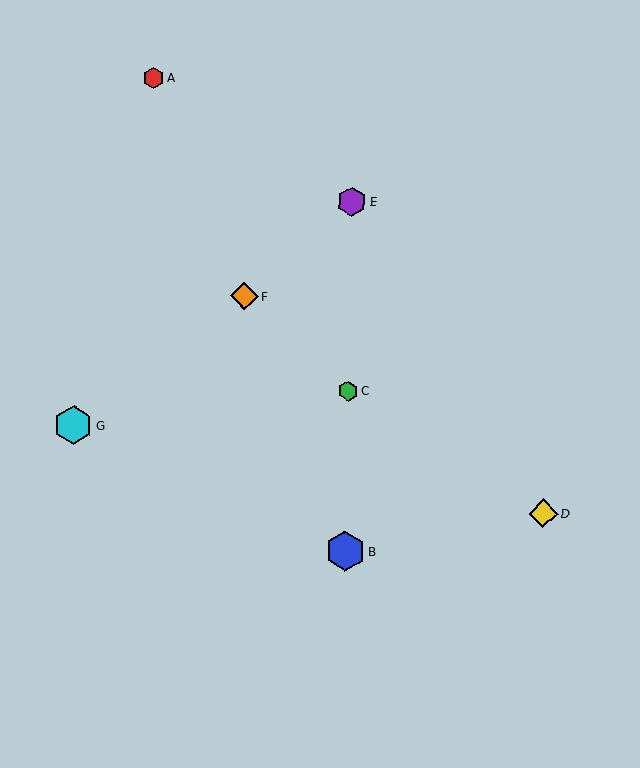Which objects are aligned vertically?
Objects B, C, E are aligned vertically.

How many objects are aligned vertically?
3 objects (B, C, E) are aligned vertically.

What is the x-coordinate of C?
Object C is at x≈348.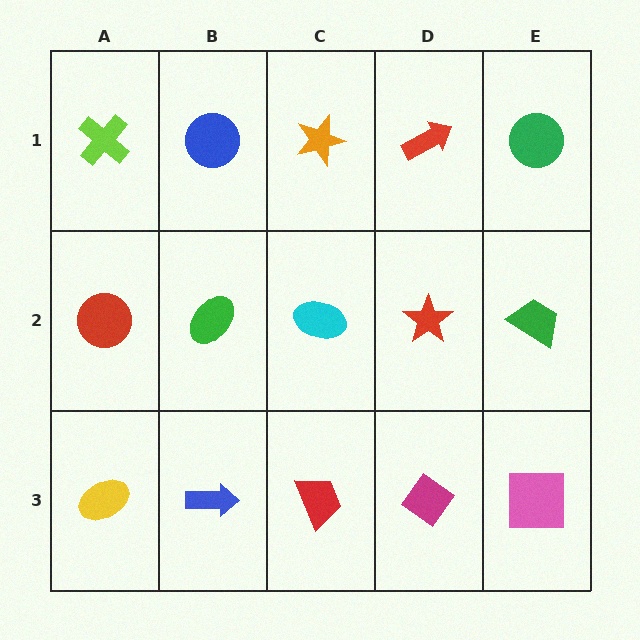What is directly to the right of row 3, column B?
A red trapezoid.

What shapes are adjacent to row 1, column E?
A green trapezoid (row 2, column E), a red arrow (row 1, column D).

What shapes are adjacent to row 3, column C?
A cyan ellipse (row 2, column C), a blue arrow (row 3, column B), a magenta diamond (row 3, column D).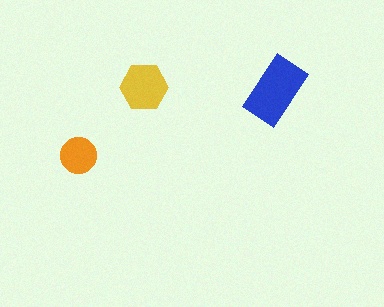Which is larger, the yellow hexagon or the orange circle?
The yellow hexagon.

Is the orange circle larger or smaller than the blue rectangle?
Smaller.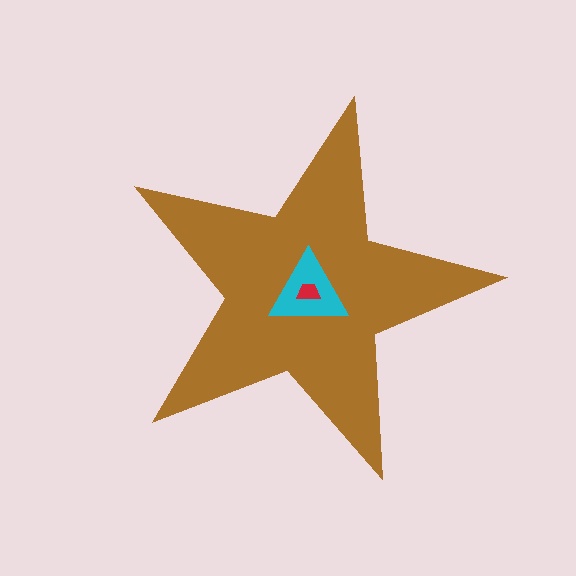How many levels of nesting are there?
3.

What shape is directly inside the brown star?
The cyan triangle.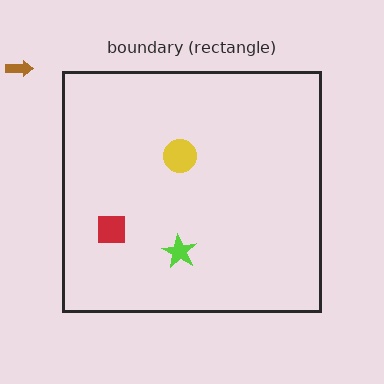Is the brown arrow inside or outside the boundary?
Outside.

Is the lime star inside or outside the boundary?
Inside.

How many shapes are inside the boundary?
3 inside, 1 outside.